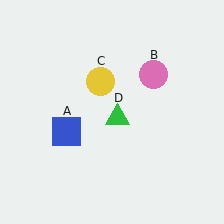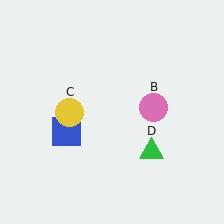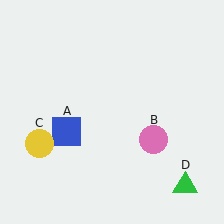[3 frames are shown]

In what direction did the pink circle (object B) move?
The pink circle (object B) moved down.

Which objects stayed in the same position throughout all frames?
Blue square (object A) remained stationary.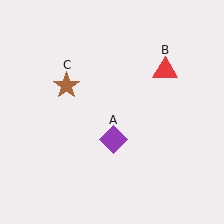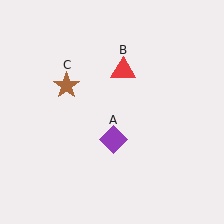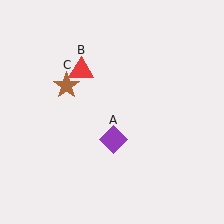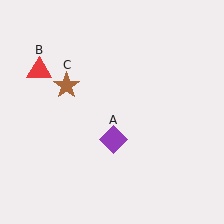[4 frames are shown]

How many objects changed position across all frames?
1 object changed position: red triangle (object B).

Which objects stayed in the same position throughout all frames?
Purple diamond (object A) and brown star (object C) remained stationary.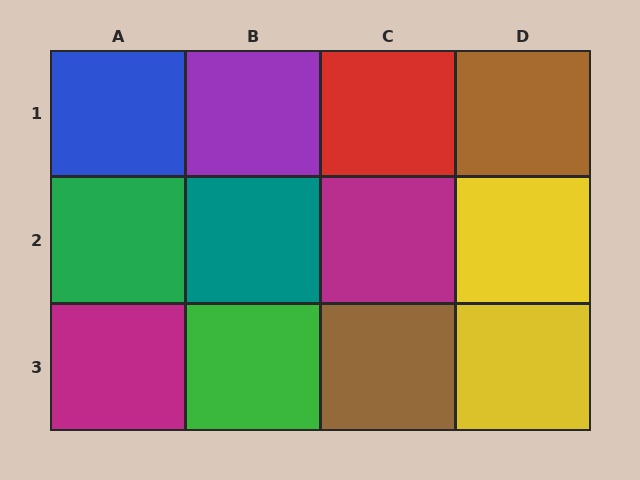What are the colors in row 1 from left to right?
Blue, purple, red, brown.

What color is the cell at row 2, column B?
Teal.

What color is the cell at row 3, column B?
Green.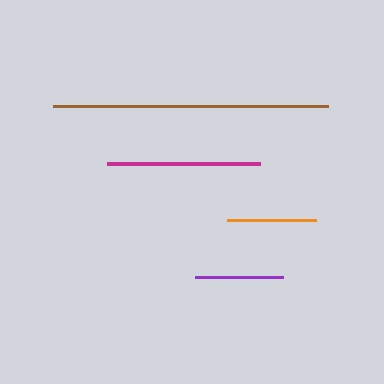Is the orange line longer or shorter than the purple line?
The orange line is longer than the purple line.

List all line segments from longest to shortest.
From longest to shortest: brown, magenta, orange, purple.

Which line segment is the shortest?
The purple line is the shortest at approximately 87 pixels.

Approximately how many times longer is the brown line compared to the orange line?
The brown line is approximately 3.1 times the length of the orange line.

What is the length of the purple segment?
The purple segment is approximately 87 pixels long.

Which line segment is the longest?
The brown line is the longest at approximately 275 pixels.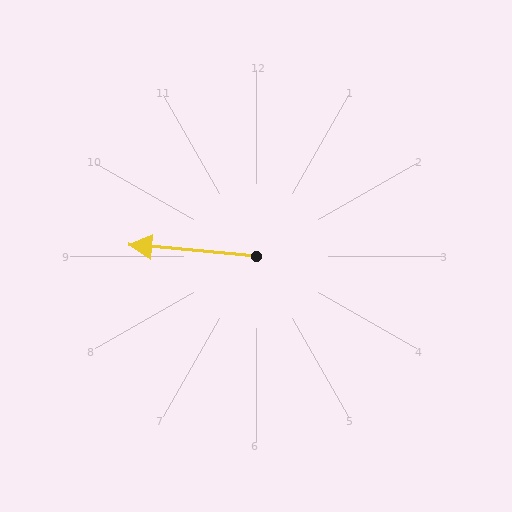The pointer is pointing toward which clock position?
Roughly 9 o'clock.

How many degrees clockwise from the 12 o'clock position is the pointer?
Approximately 275 degrees.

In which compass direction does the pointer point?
West.